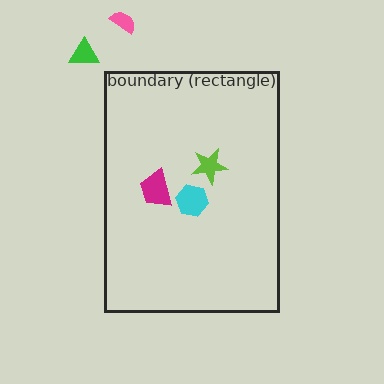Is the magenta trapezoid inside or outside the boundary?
Inside.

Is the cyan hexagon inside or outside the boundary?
Inside.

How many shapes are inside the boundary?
3 inside, 2 outside.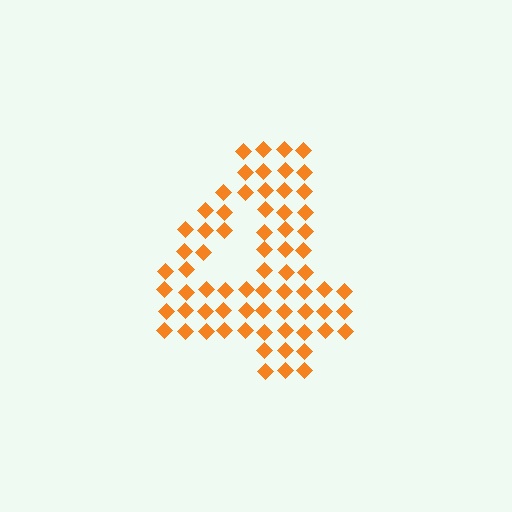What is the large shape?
The large shape is the digit 4.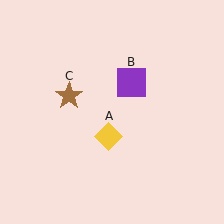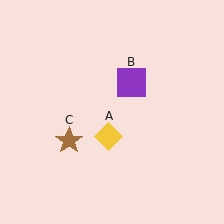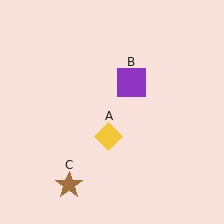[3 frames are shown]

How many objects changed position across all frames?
1 object changed position: brown star (object C).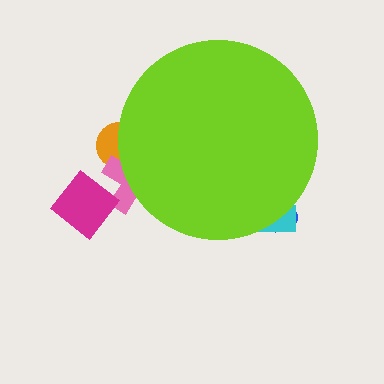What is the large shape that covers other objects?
A lime circle.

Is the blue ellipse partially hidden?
Yes, the blue ellipse is partially hidden behind the lime circle.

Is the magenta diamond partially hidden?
No, the magenta diamond is fully visible.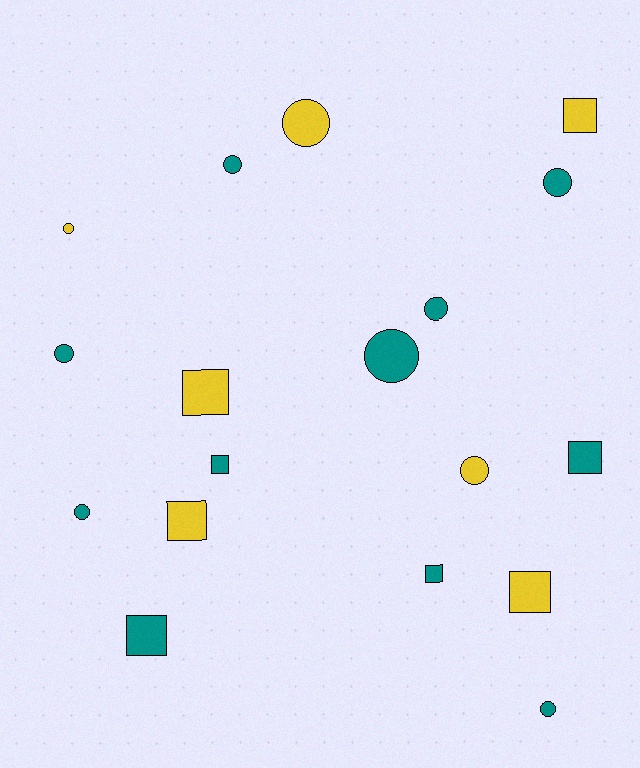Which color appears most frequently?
Teal, with 11 objects.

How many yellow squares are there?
There are 4 yellow squares.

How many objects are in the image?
There are 18 objects.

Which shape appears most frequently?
Circle, with 10 objects.